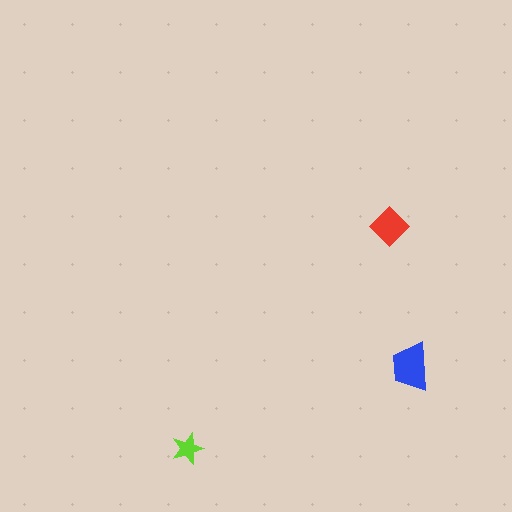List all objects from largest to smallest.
The blue trapezoid, the red diamond, the lime star.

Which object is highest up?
The red diamond is topmost.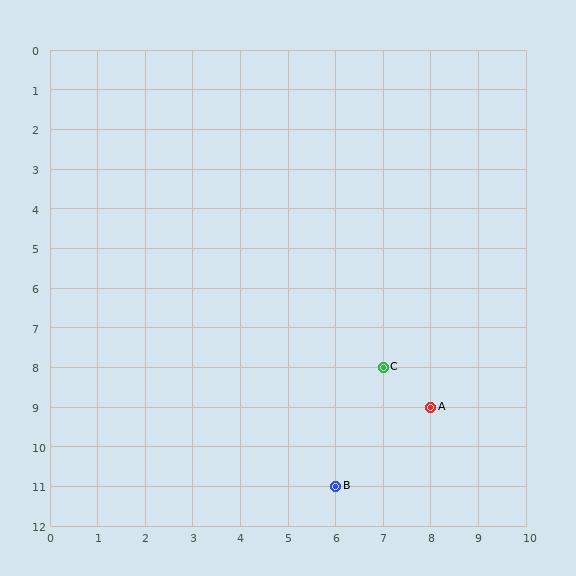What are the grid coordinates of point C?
Point C is at grid coordinates (7, 8).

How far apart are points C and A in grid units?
Points C and A are 1 column and 1 row apart (about 1.4 grid units diagonally).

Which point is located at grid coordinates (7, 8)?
Point C is at (7, 8).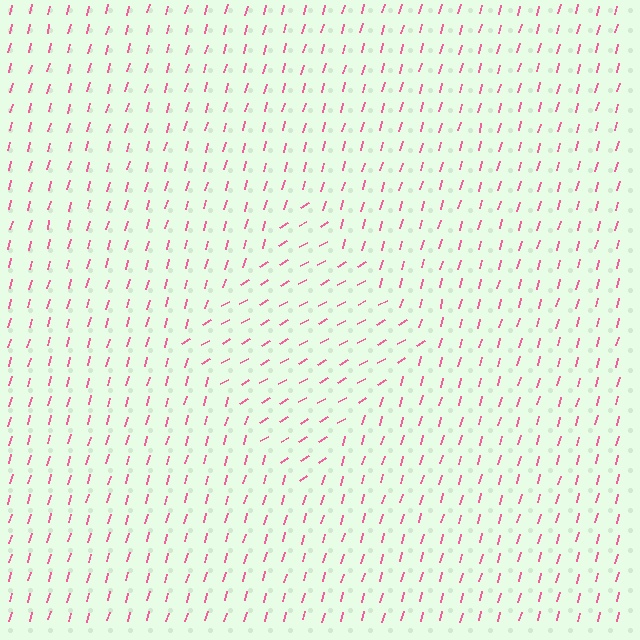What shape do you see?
I see a diamond.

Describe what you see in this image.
The image is filled with small pink line segments. A diamond region in the image has lines oriented differently from the surrounding lines, creating a visible texture boundary.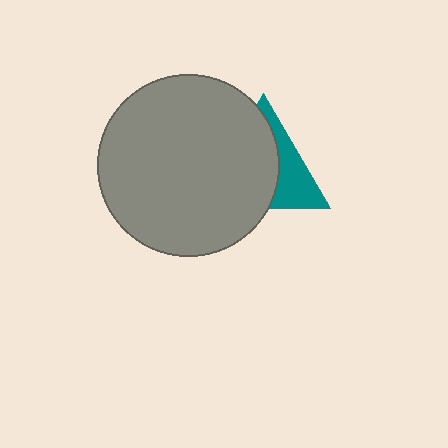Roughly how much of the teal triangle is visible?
A small part of it is visible (roughly 37%).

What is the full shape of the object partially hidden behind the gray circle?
The partially hidden object is a teal triangle.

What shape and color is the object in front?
The object in front is a gray circle.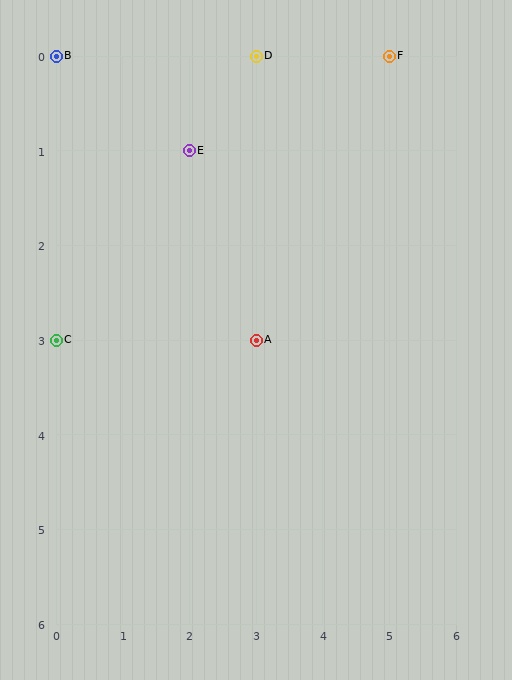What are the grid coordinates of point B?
Point B is at grid coordinates (0, 0).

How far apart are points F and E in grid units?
Points F and E are 3 columns and 1 row apart (about 3.2 grid units diagonally).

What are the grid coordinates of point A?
Point A is at grid coordinates (3, 3).